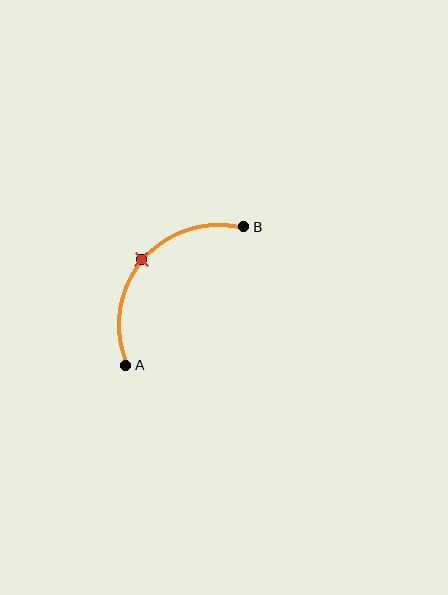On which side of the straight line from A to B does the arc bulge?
The arc bulges above and to the left of the straight line connecting A and B.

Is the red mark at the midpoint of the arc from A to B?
Yes. The red mark lies on the arc at equal arc-length from both A and B — it is the arc midpoint.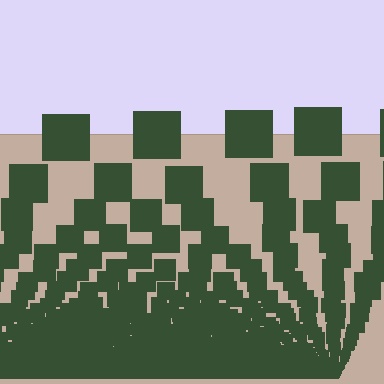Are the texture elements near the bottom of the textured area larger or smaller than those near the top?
Smaller. The gradient is inverted — elements near the bottom are smaller and denser.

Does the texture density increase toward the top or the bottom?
Density increases toward the bottom.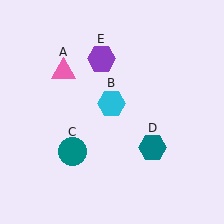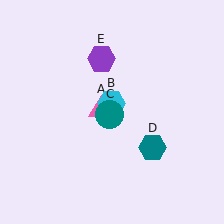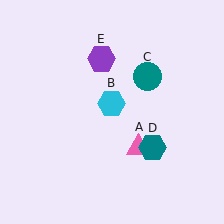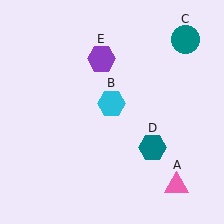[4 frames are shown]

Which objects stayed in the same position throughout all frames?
Cyan hexagon (object B) and teal hexagon (object D) and purple hexagon (object E) remained stationary.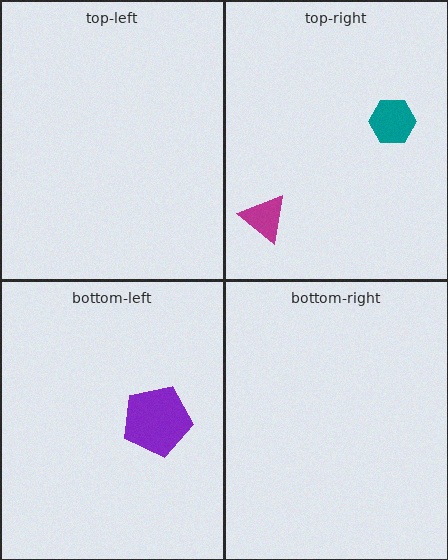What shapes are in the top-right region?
The teal hexagon, the magenta triangle.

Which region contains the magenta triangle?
The top-right region.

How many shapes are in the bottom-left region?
1.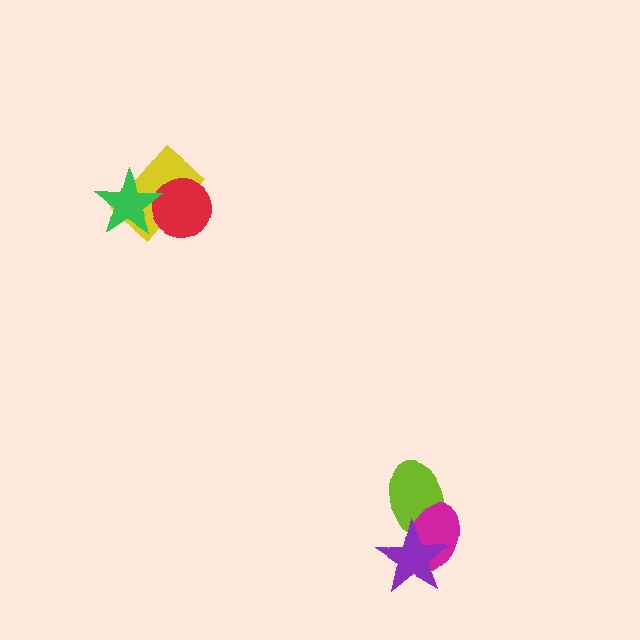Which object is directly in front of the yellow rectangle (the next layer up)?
The red circle is directly in front of the yellow rectangle.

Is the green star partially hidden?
No, no other shape covers it.